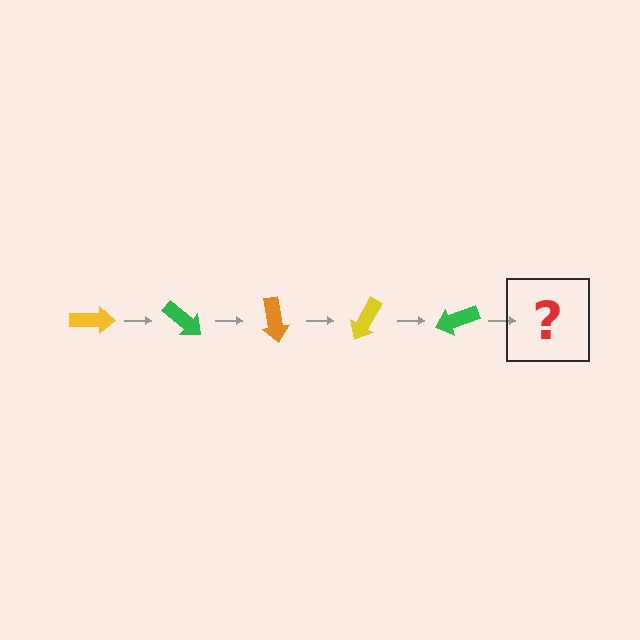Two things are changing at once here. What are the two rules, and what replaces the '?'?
The two rules are that it rotates 40 degrees each step and the color cycles through yellow, green, and orange. The '?' should be an orange arrow, rotated 200 degrees from the start.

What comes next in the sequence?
The next element should be an orange arrow, rotated 200 degrees from the start.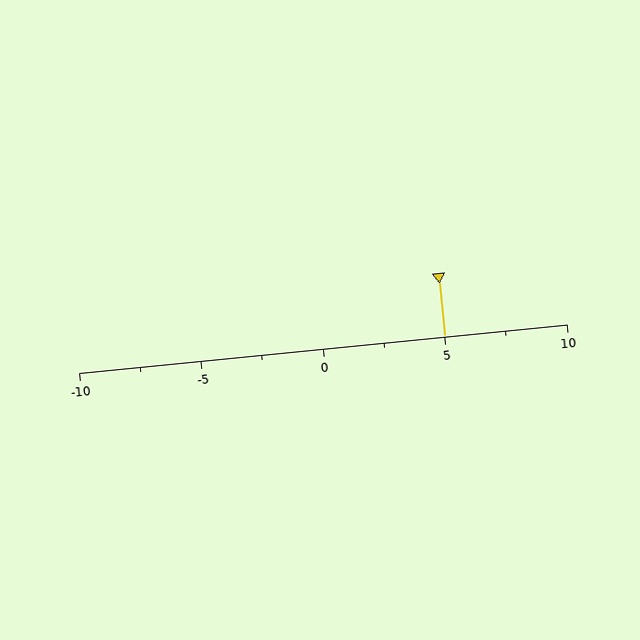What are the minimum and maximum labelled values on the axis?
The axis runs from -10 to 10.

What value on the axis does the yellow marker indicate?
The marker indicates approximately 5.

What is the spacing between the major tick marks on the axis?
The major ticks are spaced 5 apart.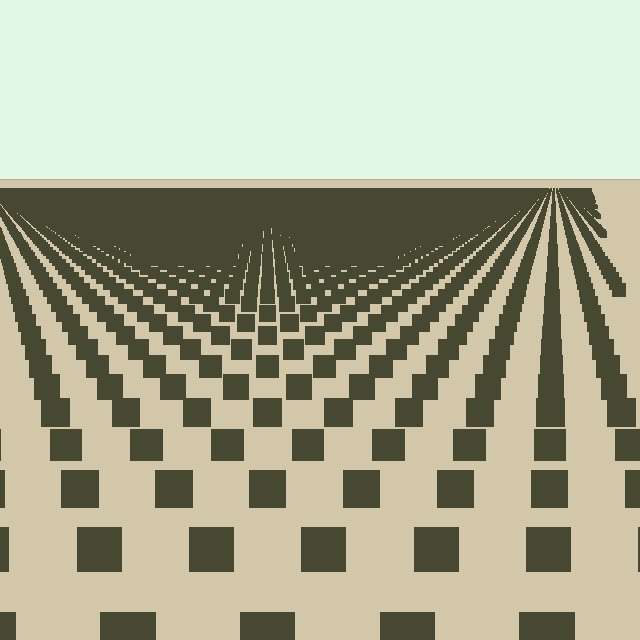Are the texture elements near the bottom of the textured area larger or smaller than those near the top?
Larger. Near the bottom, elements are closer to the viewer and appear at a bigger on-screen size.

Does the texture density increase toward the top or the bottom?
Density increases toward the top.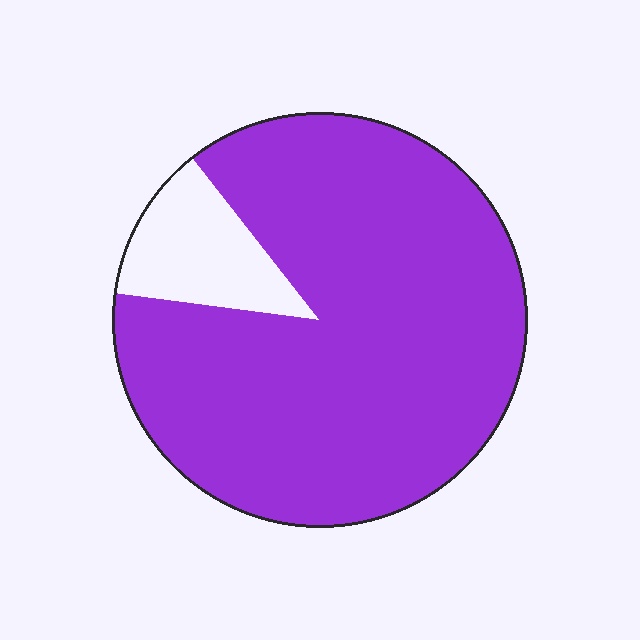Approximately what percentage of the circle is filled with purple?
Approximately 90%.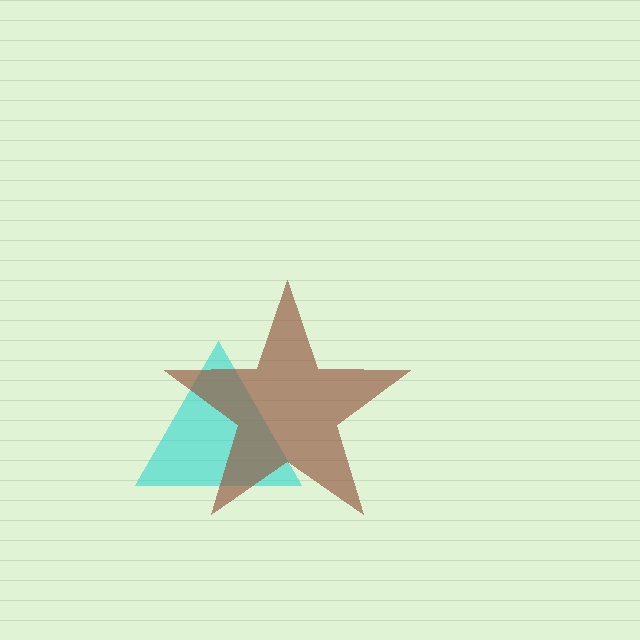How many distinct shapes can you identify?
There are 2 distinct shapes: a cyan triangle, a brown star.